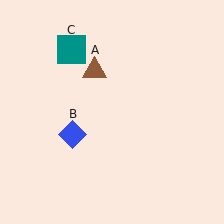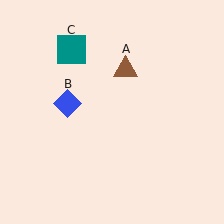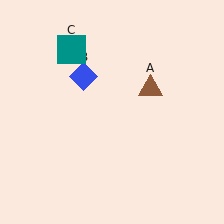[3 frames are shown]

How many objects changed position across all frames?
2 objects changed position: brown triangle (object A), blue diamond (object B).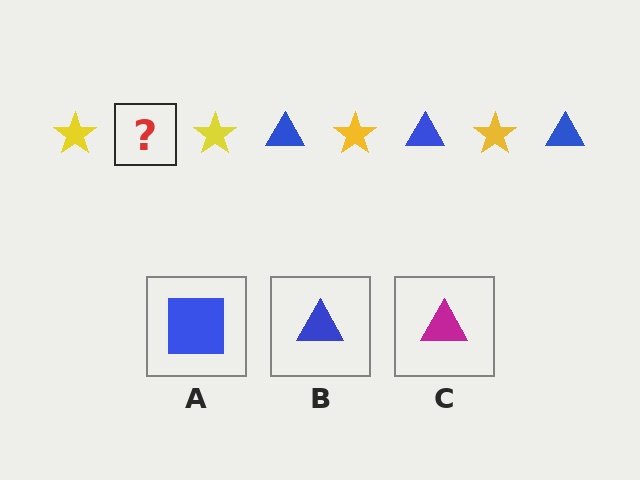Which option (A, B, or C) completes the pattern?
B.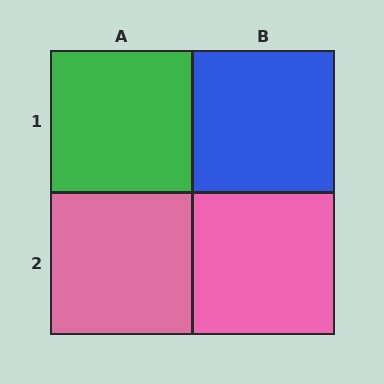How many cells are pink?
2 cells are pink.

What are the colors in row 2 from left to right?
Pink, pink.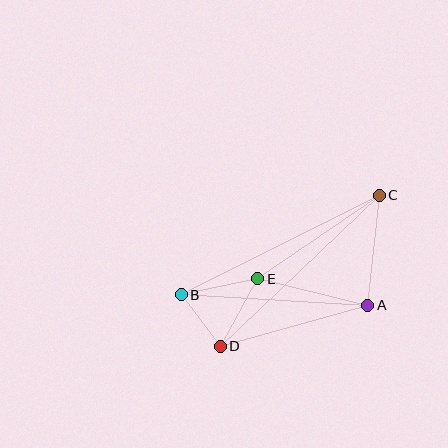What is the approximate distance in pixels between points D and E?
The distance between D and E is approximately 77 pixels.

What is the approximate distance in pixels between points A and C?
The distance between A and C is approximately 111 pixels.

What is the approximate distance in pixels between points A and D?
The distance between A and D is approximately 153 pixels.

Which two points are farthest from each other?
Points B and C are farthest from each other.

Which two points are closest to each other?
Points B and D are closest to each other.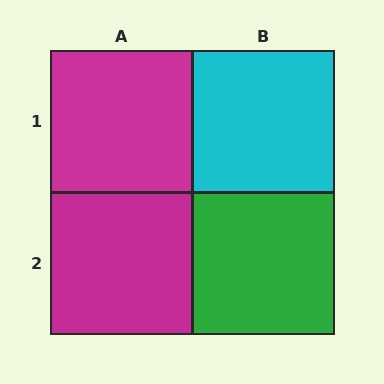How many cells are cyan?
1 cell is cyan.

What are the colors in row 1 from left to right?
Magenta, cyan.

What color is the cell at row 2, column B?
Green.